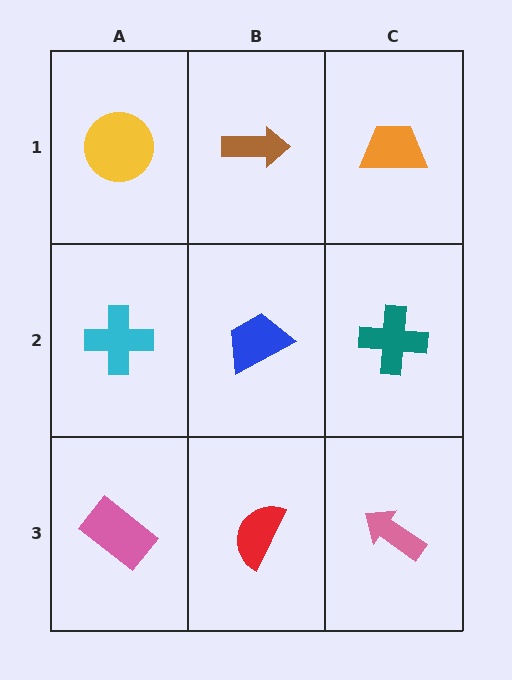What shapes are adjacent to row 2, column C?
An orange trapezoid (row 1, column C), a pink arrow (row 3, column C), a blue trapezoid (row 2, column B).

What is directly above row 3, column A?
A cyan cross.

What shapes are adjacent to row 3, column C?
A teal cross (row 2, column C), a red semicircle (row 3, column B).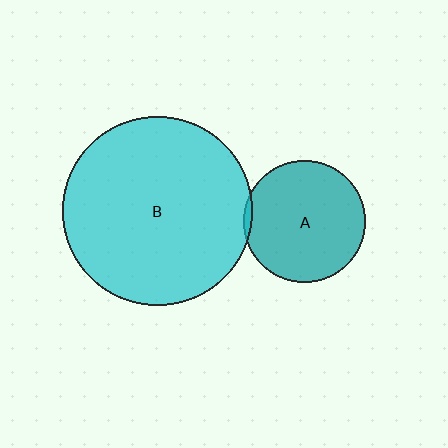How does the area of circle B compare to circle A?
Approximately 2.4 times.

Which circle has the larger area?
Circle B (cyan).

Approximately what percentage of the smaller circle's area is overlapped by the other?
Approximately 5%.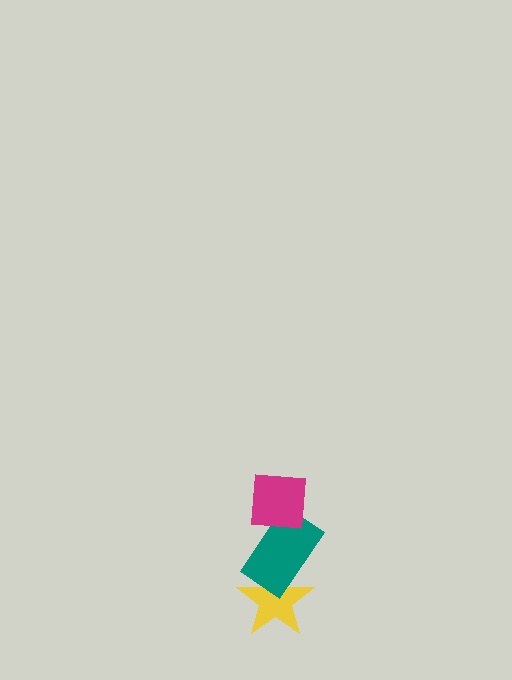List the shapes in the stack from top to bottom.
From top to bottom: the magenta square, the teal rectangle, the yellow star.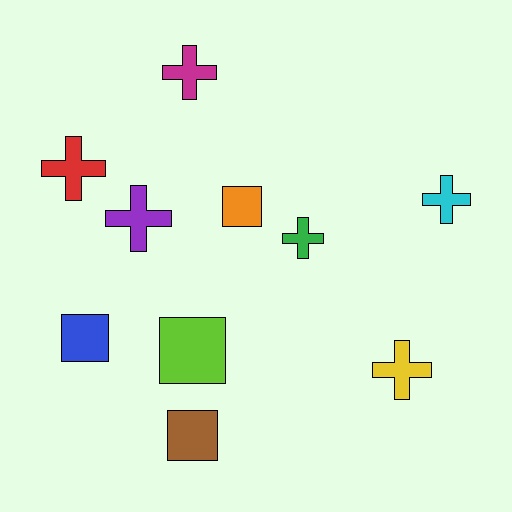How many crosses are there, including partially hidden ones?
There are 6 crosses.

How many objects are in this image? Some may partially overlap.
There are 10 objects.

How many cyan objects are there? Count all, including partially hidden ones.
There is 1 cyan object.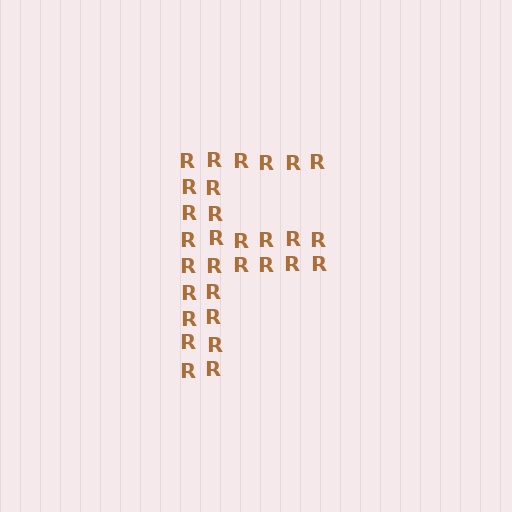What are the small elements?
The small elements are letter R's.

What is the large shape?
The large shape is the letter F.